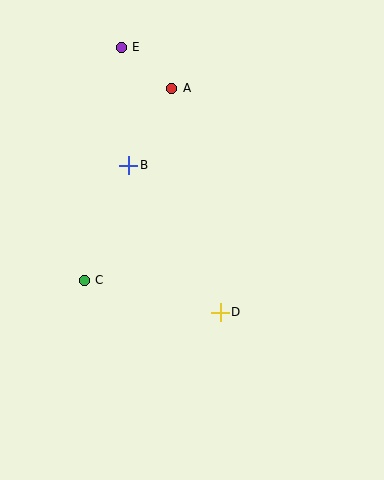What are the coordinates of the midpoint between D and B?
The midpoint between D and B is at (175, 239).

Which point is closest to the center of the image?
Point D at (220, 312) is closest to the center.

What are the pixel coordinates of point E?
Point E is at (121, 47).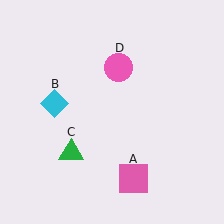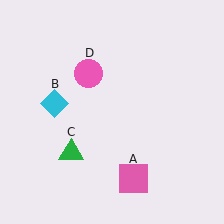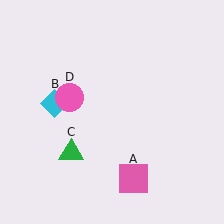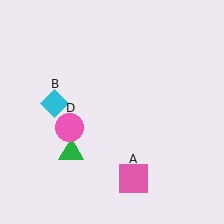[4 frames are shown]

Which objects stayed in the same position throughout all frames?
Pink square (object A) and cyan diamond (object B) and green triangle (object C) remained stationary.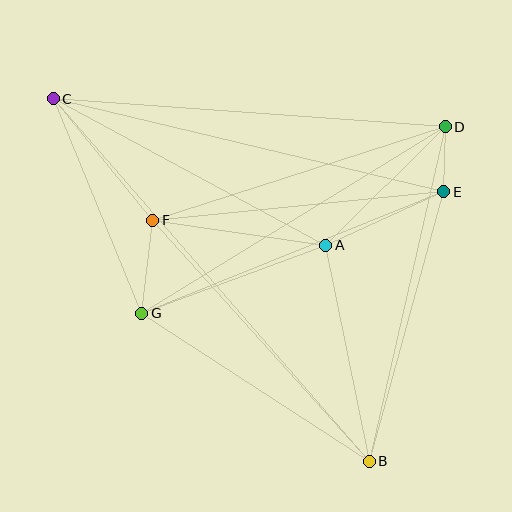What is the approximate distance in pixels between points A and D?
The distance between A and D is approximately 168 pixels.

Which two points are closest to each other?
Points D and E are closest to each other.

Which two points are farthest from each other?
Points B and C are farthest from each other.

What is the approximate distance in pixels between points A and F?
The distance between A and F is approximately 175 pixels.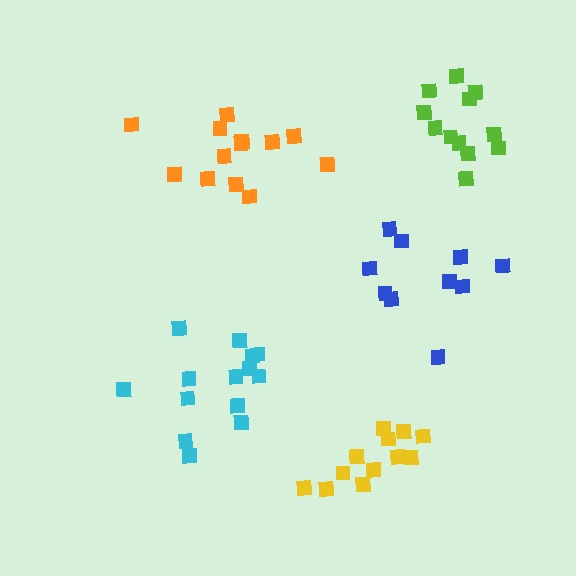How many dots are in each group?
Group 1: 14 dots, Group 2: 13 dots, Group 3: 12 dots, Group 4: 12 dots, Group 5: 10 dots (61 total).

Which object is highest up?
The lime cluster is topmost.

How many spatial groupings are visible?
There are 5 spatial groupings.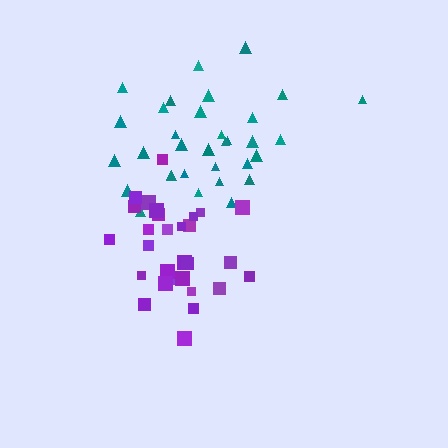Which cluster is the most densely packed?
Purple.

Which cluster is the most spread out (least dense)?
Teal.